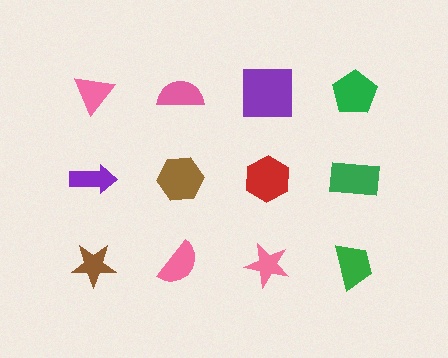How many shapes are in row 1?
4 shapes.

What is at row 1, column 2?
A pink semicircle.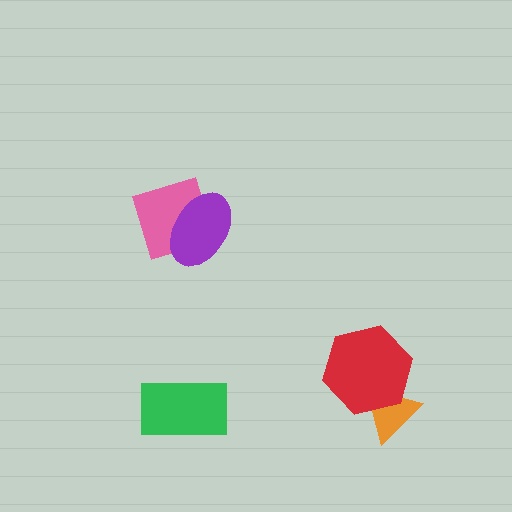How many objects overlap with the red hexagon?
1 object overlaps with the red hexagon.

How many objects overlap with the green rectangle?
0 objects overlap with the green rectangle.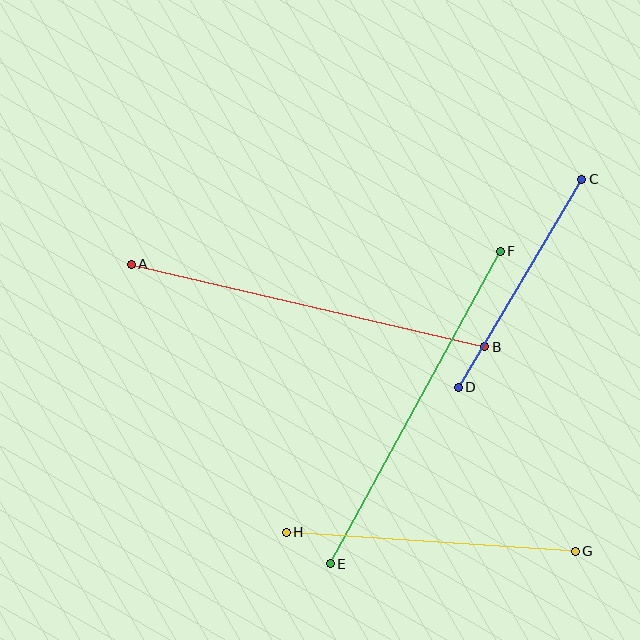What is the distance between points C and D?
The distance is approximately 242 pixels.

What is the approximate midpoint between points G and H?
The midpoint is at approximately (431, 542) pixels.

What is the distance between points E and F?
The distance is approximately 356 pixels.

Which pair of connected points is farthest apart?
Points A and B are farthest apart.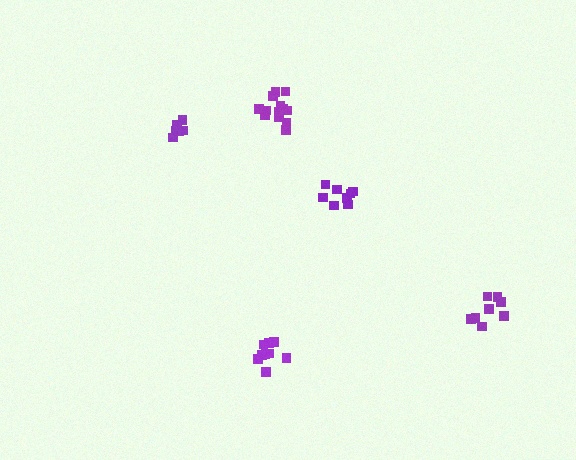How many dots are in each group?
Group 1: 9 dots, Group 2: 8 dots, Group 3: 7 dots, Group 4: 8 dots, Group 5: 13 dots (45 total).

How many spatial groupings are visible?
There are 5 spatial groupings.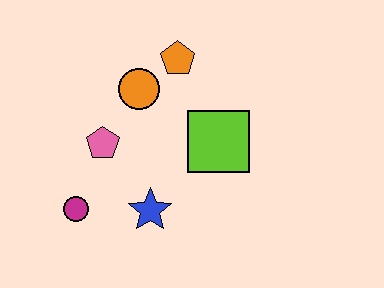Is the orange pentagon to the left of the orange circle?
No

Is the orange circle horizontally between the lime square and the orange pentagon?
No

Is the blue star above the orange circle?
No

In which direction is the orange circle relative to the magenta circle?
The orange circle is above the magenta circle.